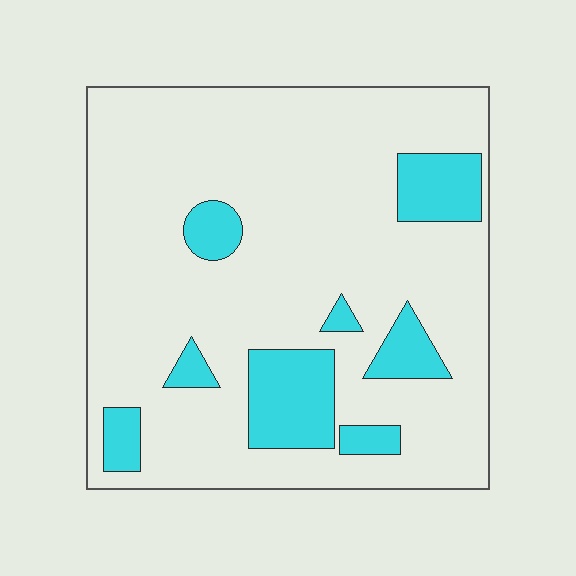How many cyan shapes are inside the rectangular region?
8.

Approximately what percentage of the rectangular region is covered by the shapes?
Approximately 15%.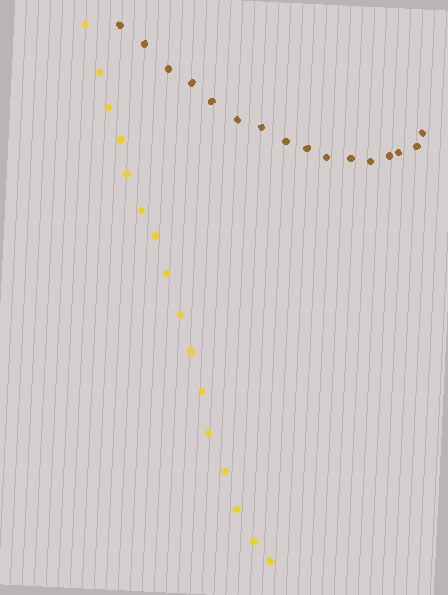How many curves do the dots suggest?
There are 2 distinct paths.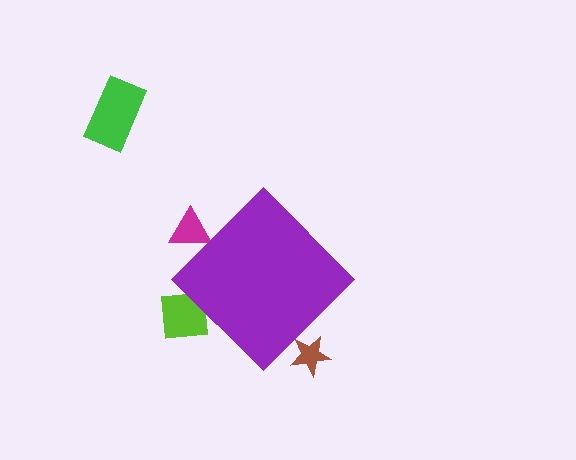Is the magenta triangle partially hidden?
Yes, the magenta triangle is partially hidden behind the purple diamond.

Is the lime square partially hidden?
Yes, the lime square is partially hidden behind the purple diamond.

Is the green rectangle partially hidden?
No, the green rectangle is fully visible.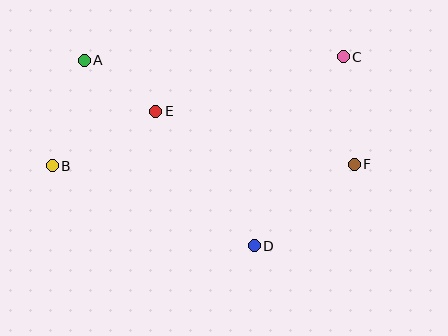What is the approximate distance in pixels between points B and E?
The distance between B and E is approximately 117 pixels.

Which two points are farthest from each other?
Points B and C are farthest from each other.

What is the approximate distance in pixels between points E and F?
The distance between E and F is approximately 206 pixels.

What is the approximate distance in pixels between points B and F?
The distance between B and F is approximately 302 pixels.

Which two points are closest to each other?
Points A and E are closest to each other.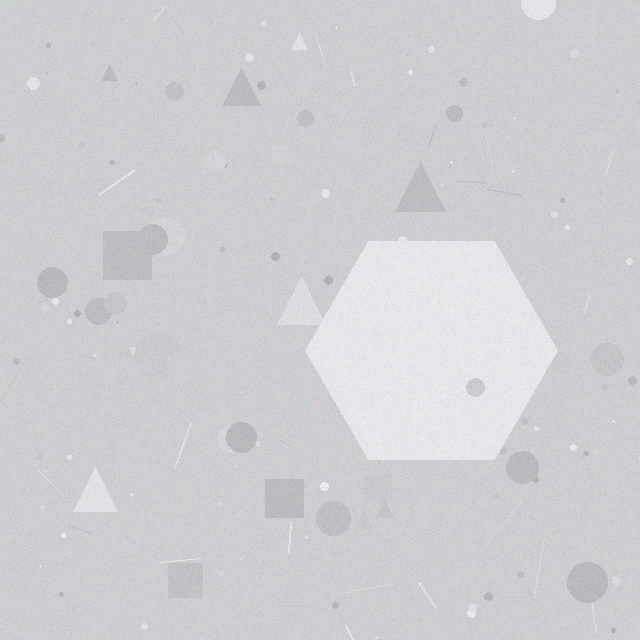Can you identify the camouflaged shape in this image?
The camouflaged shape is a hexagon.